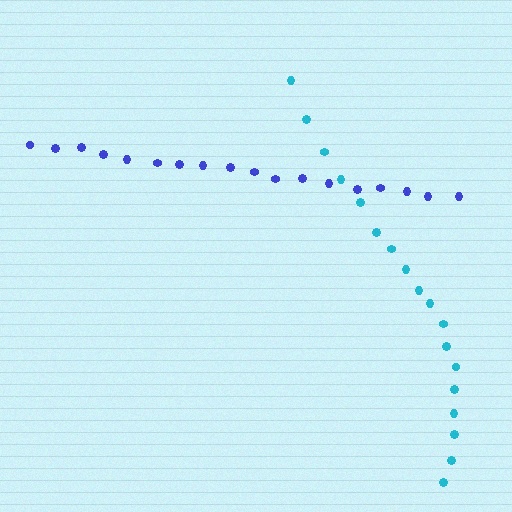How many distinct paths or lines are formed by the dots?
There are 2 distinct paths.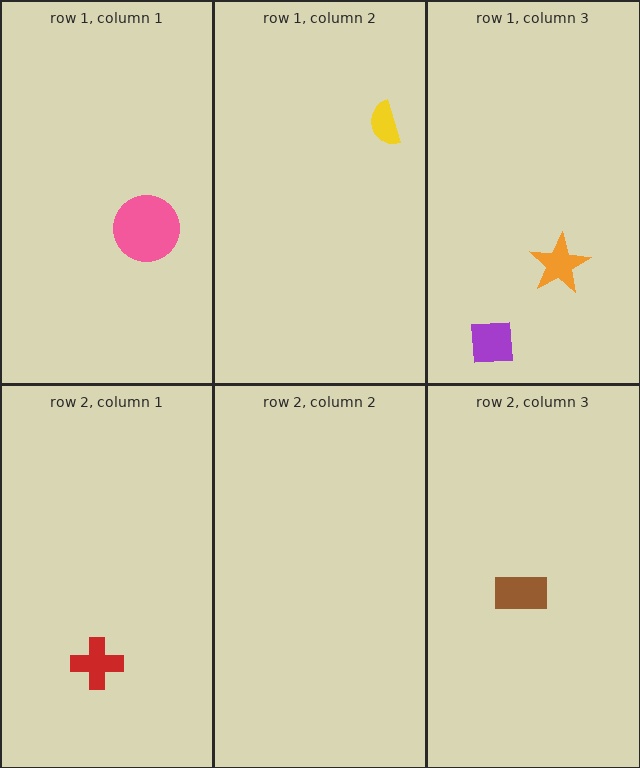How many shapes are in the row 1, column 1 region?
1.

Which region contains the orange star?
The row 1, column 3 region.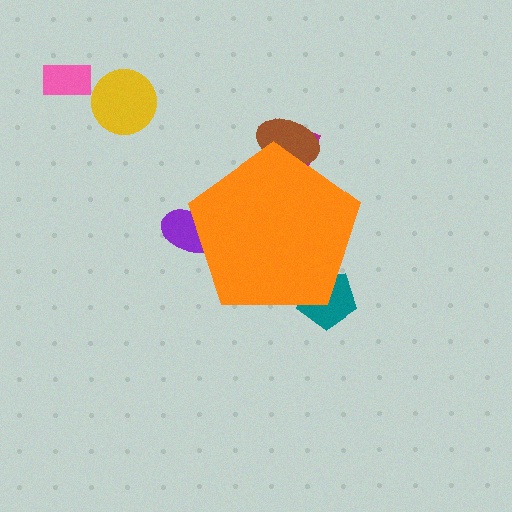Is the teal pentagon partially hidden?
Yes, the teal pentagon is partially hidden behind the orange pentagon.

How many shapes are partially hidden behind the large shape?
4 shapes are partially hidden.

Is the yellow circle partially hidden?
No, the yellow circle is fully visible.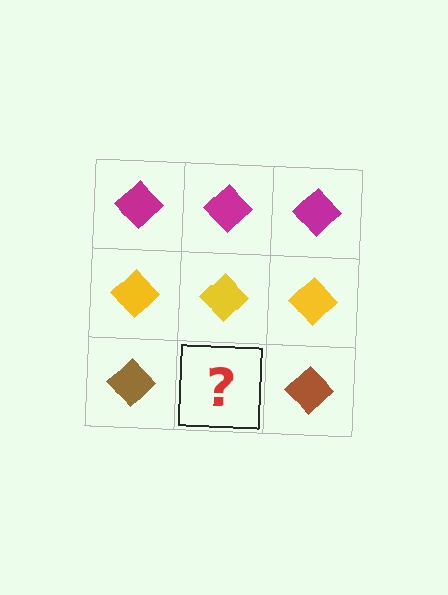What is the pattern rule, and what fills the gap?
The rule is that each row has a consistent color. The gap should be filled with a brown diamond.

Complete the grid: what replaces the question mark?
The question mark should be replaced with a brown diamond.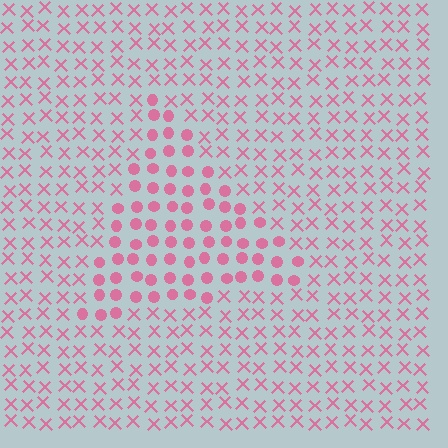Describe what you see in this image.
The image is filled with small pink elements arranged in a uniform grid. A triangle-shaped region contains circles, while the surrounding area contains X marks. The boundary is defined purely by the change in element shape.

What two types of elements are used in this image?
The image uses circles inside the triangle region and X marks outside it.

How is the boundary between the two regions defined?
The boundary is defined by a change in element shape: circles inside vs. X marks outside. All elements share the same color and spacing.